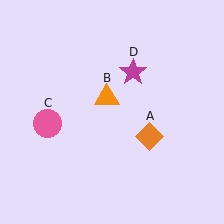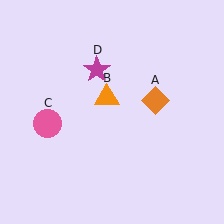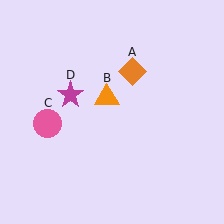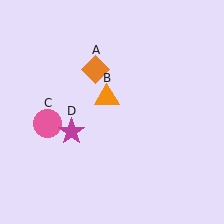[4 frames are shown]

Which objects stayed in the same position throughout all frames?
Orange triangle (object B) and pink circle (object C) remained stationary.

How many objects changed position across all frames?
2 objects changed position: orange diamond (object A), magenta star (object D).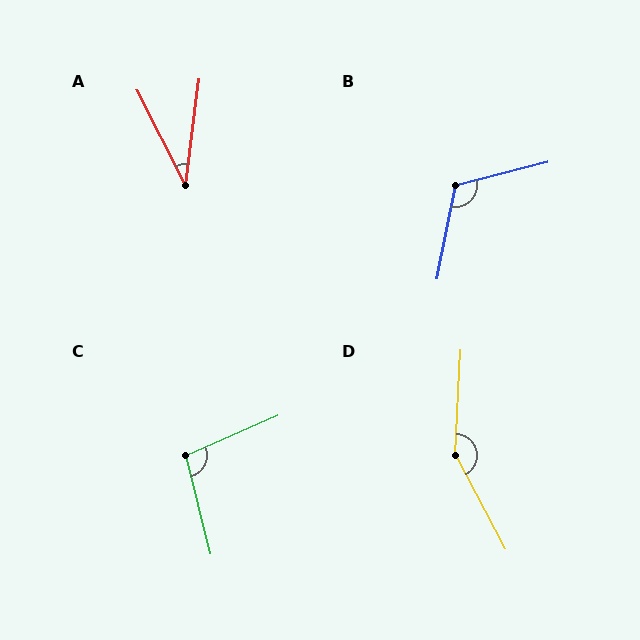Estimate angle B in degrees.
Approximately 116 degrees.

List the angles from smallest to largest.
A (34°), C (100°), B (116°), D (149°).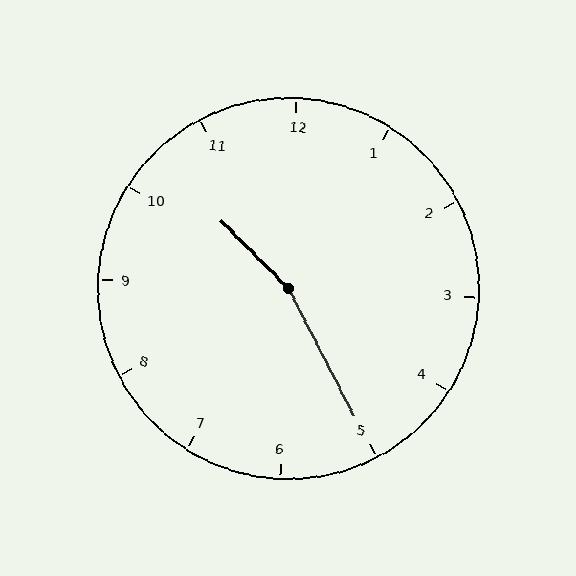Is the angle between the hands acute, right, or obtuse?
It is obtuse.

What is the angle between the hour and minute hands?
Approximately 162 degrees.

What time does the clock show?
10:25.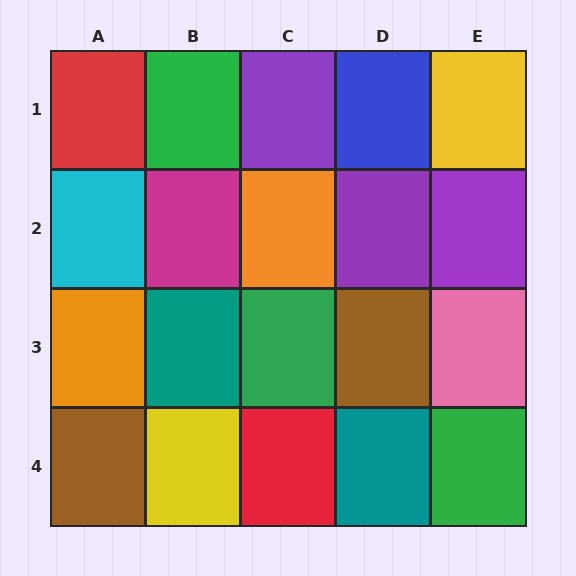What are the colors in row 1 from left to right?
Red, green, purple, blue, yellow.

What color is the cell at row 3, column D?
Brown.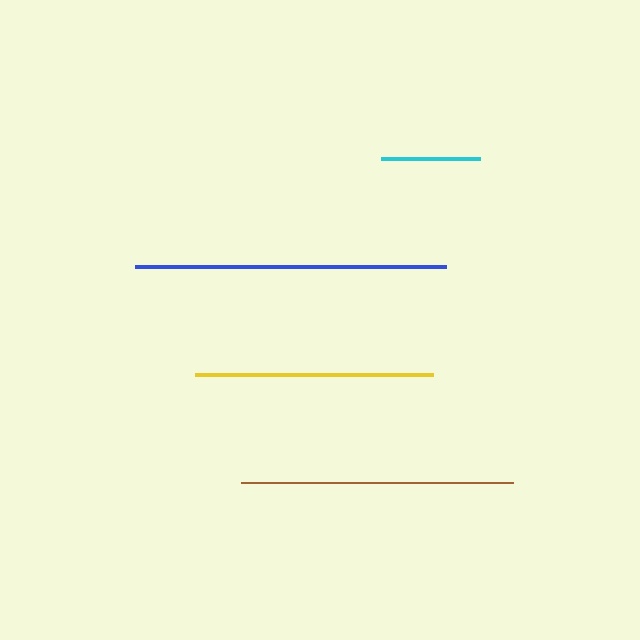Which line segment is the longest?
The blue line is the longest at approximately 311 pixels.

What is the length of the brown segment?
The brown segment is approximately 271 pixels long.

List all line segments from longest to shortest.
From longest to shortest: blue, brown, yellow, cyan.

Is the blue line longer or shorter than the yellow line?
The blue line is longer than the yellow line.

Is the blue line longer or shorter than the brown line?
The blue line is longer than the brown line.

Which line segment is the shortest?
The cyan line is the shortest at approximately 99 pixels.